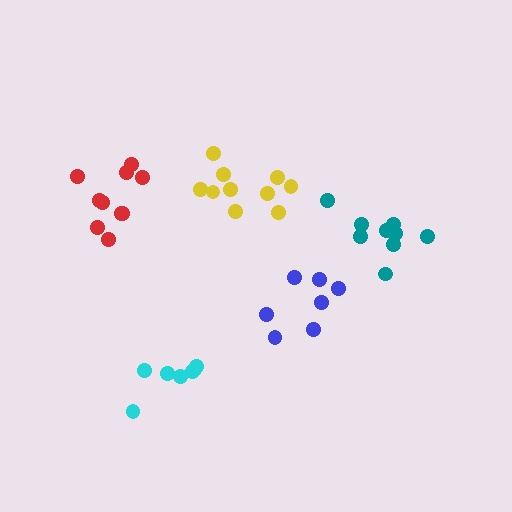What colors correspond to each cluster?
The clusters are colored: teal, cyan, red, blue, yellow.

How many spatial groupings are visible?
There are 5 spatial groupings.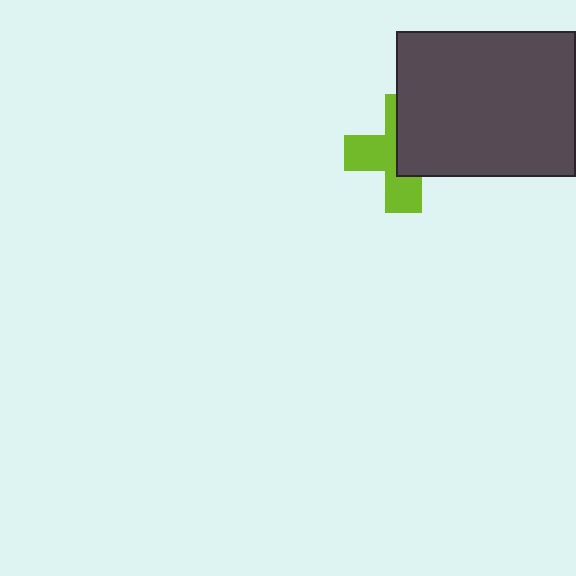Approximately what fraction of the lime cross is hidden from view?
Roughly 50% of the lime cross is hidden behind the dark gray rectangle.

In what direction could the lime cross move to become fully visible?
The lime cross could move left. That would shift it out from behind the dark gray rectangle entirely.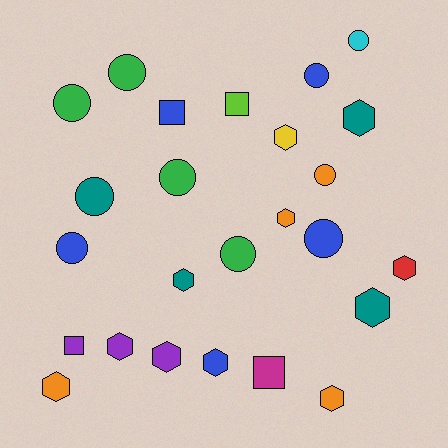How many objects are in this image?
There are 25 objects.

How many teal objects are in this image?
There are 4 teal objects.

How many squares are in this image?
There are 4 squares.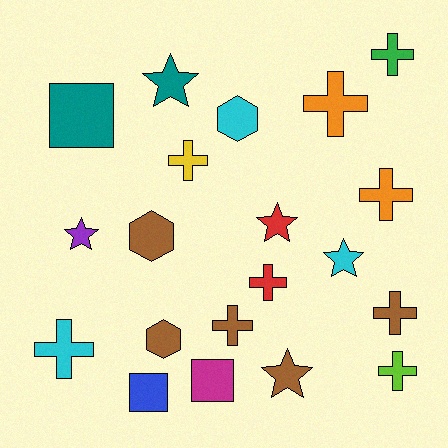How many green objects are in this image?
There is 1 green object.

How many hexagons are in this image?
There are 3 hexagons.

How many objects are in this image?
There are 20 objects.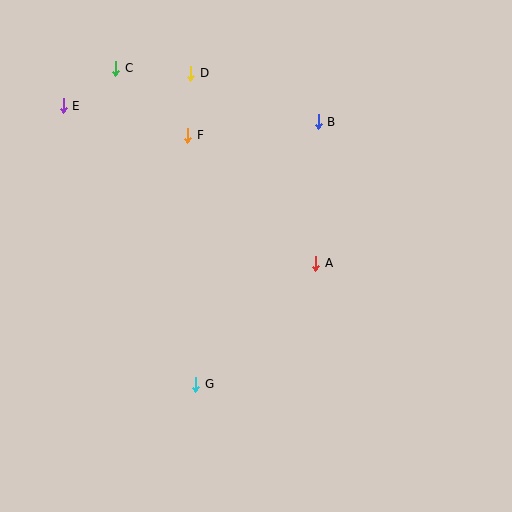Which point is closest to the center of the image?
Point A at (316, 263) is closest to the center.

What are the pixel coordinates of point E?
Point E is at (63, 106).